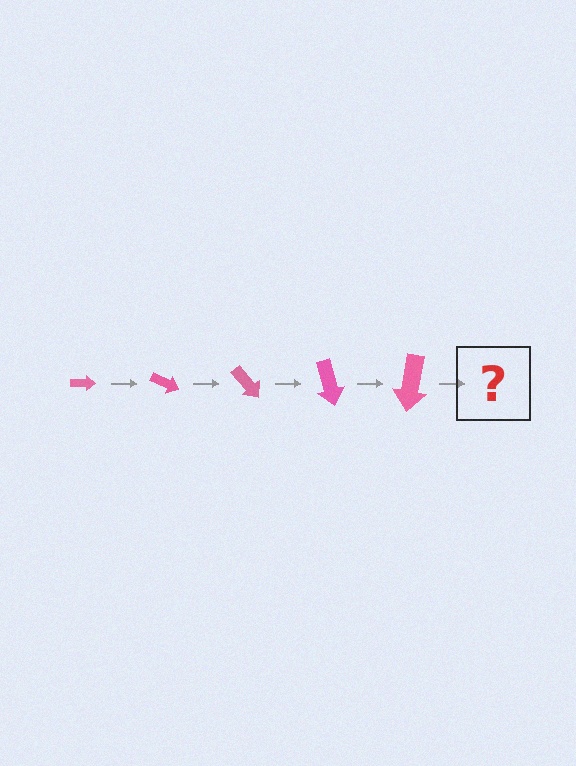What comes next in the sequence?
The next element should be an arrow, larger than the previous one and rotated 125 degrees from the start.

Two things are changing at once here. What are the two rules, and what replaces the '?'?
The two rules are that the arrow grows larger each step and it rotates 25 degrees each step. The '?' should be an arrow, larger than the previous one and rotated 125 degrees from the start.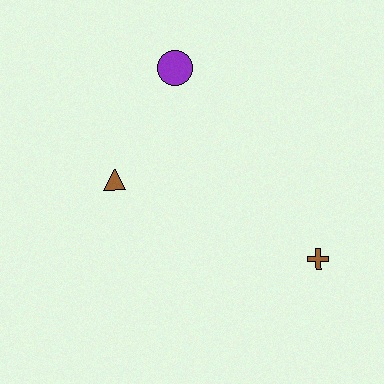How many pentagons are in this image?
There are no pentagons.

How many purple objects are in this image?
There is 1 purple object.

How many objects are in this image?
There are 3 objects.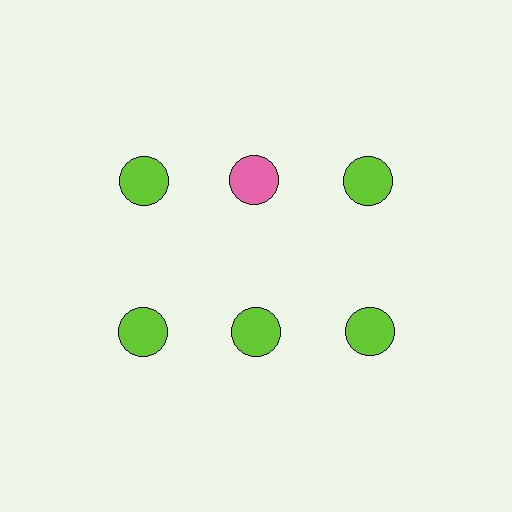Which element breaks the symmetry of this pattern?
The pink circle in the top row, second from left column breaks the symmetry. All other shapes are lime circles.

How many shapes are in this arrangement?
There are 6 shapes arranged in a grid pattern.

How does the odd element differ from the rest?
It has a different color: pink instead of lime.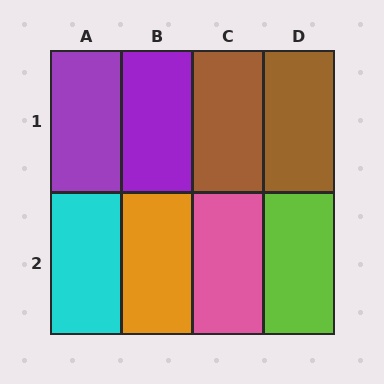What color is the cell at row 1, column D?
Brown.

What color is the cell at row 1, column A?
Purple.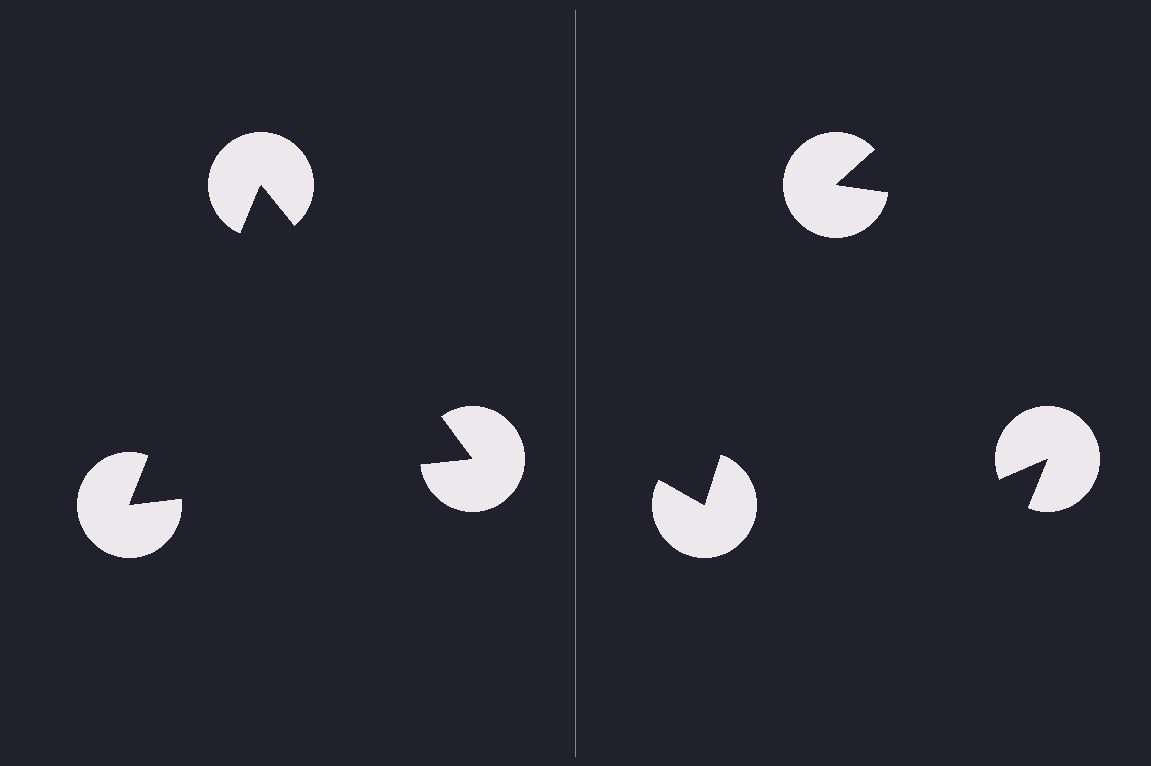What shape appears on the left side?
An illusory triangle.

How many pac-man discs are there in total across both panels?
6 — 3 on each side.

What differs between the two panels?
The pac-man discs are positioned identically on both sides; only the wedge orientations differ. On the left they align to a triangle; on the right they are misaligned.